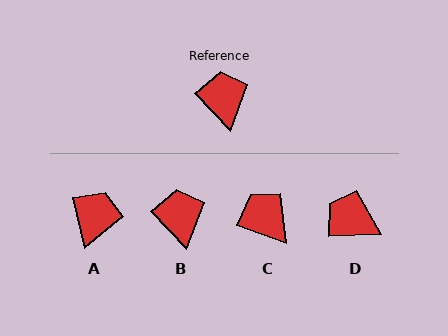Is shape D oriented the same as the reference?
No, it is off by about 50 degrees.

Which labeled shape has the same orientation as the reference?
B.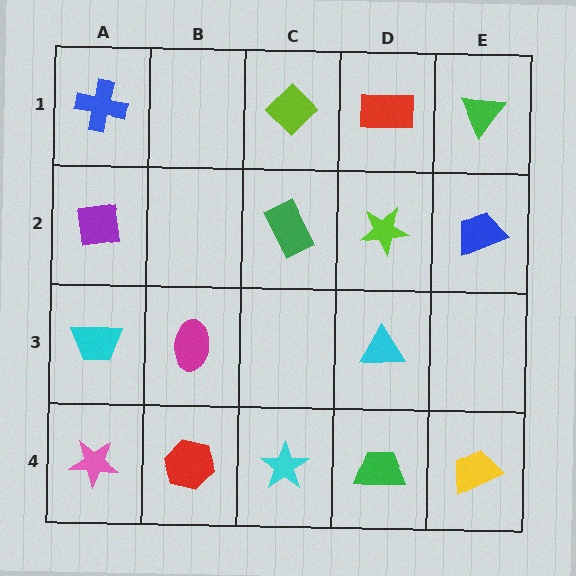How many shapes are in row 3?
3 shapes.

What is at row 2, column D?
A lime star.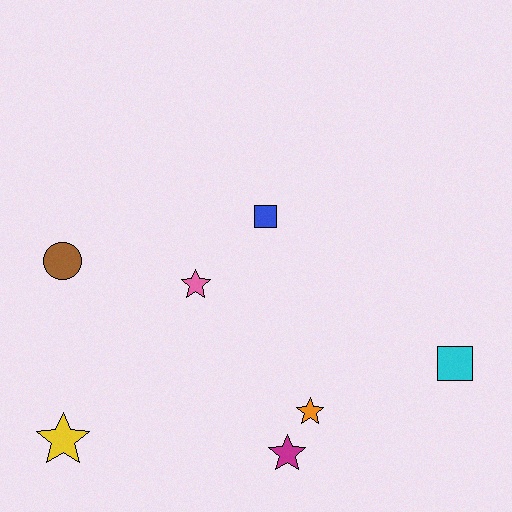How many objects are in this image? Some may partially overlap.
There are 7 objects.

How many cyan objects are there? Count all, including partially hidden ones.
There is 1 cyan object.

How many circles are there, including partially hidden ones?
There is 1 circle.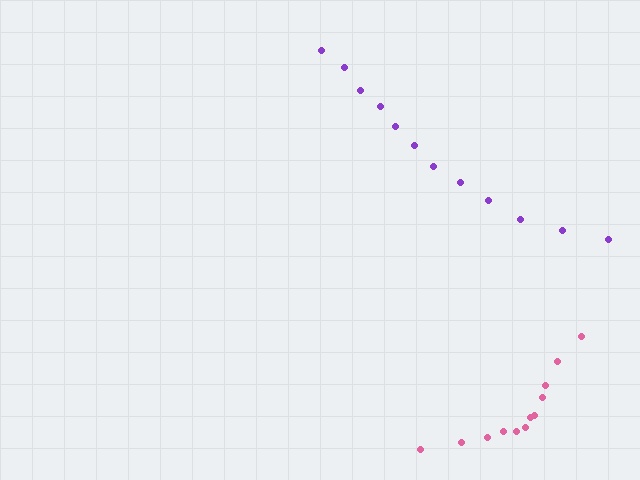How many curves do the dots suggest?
There are 2 distinct paths.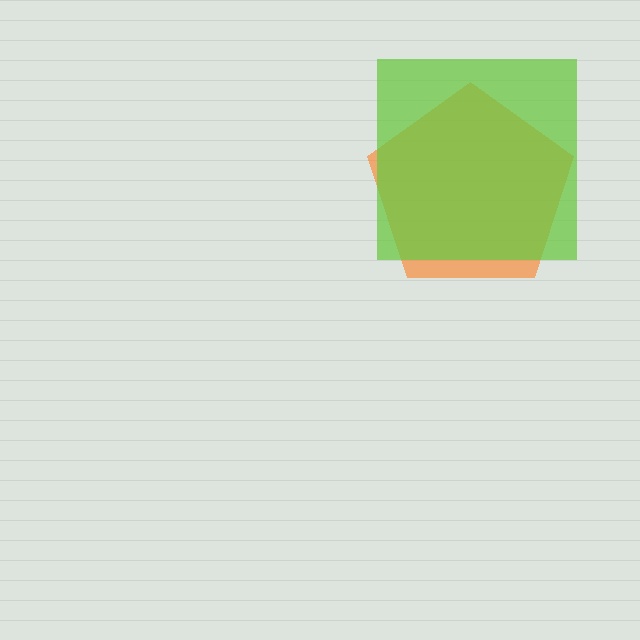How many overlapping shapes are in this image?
There are 2 overlapping shapes in the image.